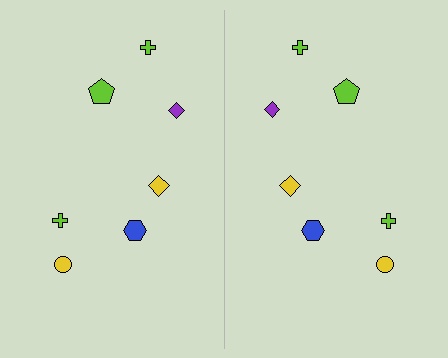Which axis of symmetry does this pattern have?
The pattern has a vertical axis of symmetry running through the center of the image.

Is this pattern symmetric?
Yes, this pattern has bilateral (reflection) symmetry.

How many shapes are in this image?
There are 14 shapes in this image.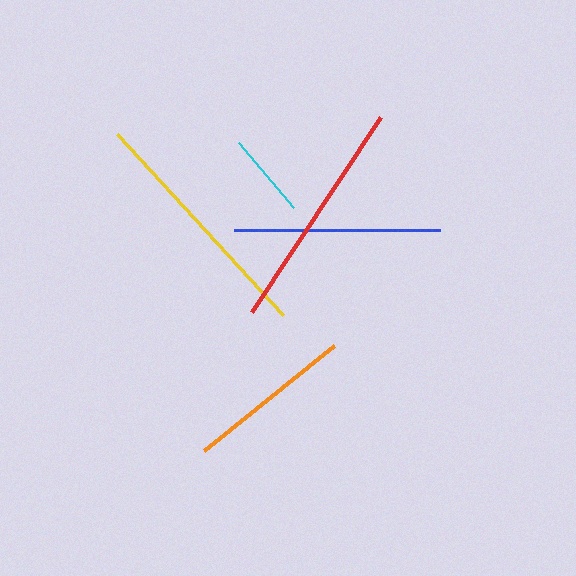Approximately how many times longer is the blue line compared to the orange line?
The blue line is approximately 1.2 times the length of the orange line.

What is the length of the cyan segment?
The cyan segment is approximately 85 pixels long.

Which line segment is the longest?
The yellow line is the longest at approximately 246 pixels.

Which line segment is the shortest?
The cyan line is the shortest at approximately 85 pixels.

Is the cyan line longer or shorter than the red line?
The red line is longer than the cyan line.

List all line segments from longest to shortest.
From longest to shortest: yellow, red, blue, orange, cyan.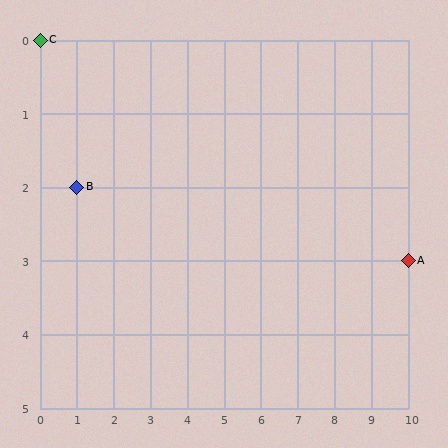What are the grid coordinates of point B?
Point B is at grid coordinates (1, 2).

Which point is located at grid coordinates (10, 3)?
Point A is at (10, 3).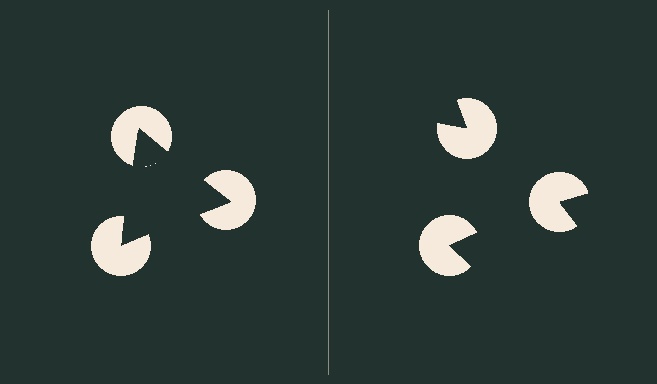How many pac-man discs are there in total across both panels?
6 — 3 on each side.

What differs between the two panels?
The pac-man discs are positioned identically on both sides; only the wedge orientations differ. On the left they align to a triangle; on the right they are misaligned.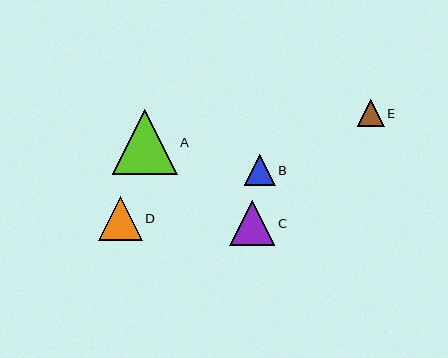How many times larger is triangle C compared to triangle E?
Triangle C is approximately 1.7 times the size of triangle E.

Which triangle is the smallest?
Triangle E is the smallest with a size of approximately 27 pixels.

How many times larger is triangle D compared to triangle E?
Triangle D is approximately 1.6 times the size of triangle E.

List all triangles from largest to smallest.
From largest to smallest: A, C, D, B, E.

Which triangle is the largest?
Triangle A is the largest with a size of approximately 65 pixels.